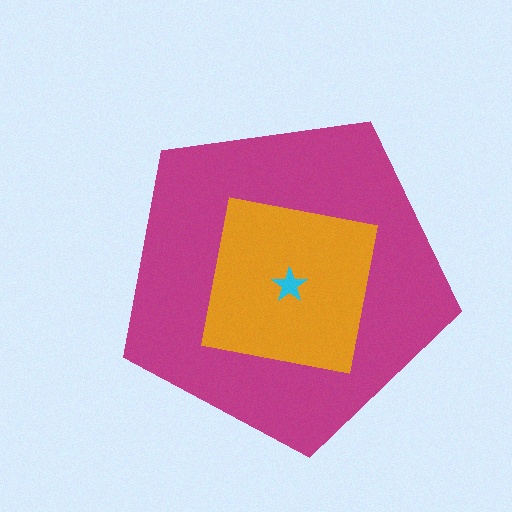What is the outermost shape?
The magenta pentagon.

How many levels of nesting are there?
3.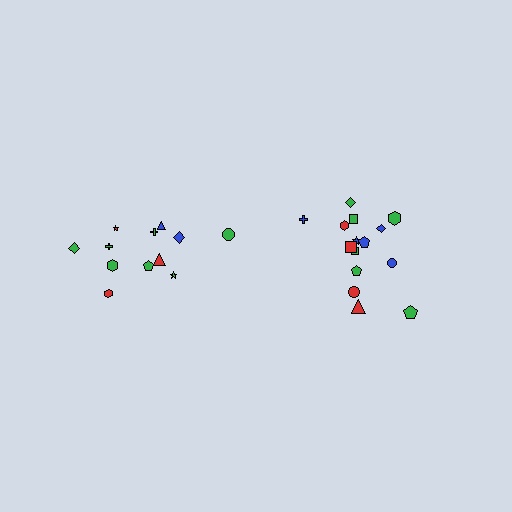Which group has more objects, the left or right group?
The right group.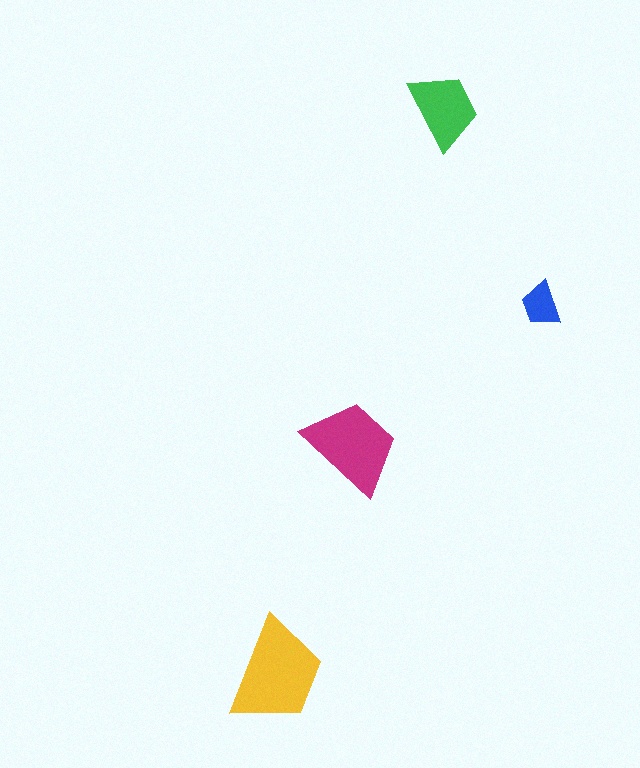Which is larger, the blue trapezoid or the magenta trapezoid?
The magenta one.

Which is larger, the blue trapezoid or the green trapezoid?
The green one.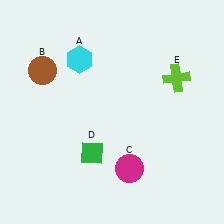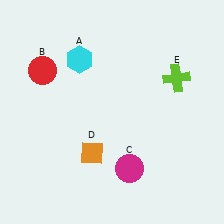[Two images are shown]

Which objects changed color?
B changed from brown to red. D changed from green to orange.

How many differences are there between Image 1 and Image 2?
There are 2 differences between the two images.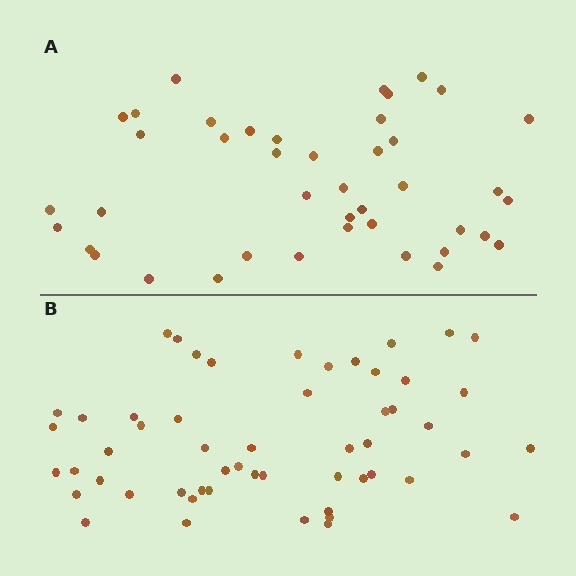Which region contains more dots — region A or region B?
Region B (the bottom region) has more dots.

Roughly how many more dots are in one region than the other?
Region B has roughly 12 or so more dots than region A.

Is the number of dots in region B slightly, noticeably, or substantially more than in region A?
Region B has noticeably more, but not dramatically so. The ratio is roughly 1.3 to 1.